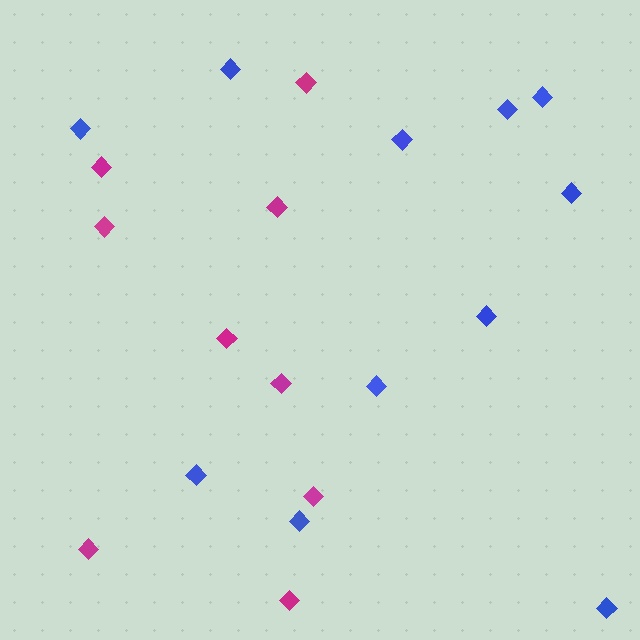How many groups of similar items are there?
There are 2 groups: one group of blue diamonds (11) and one group of magenta diamonds (9).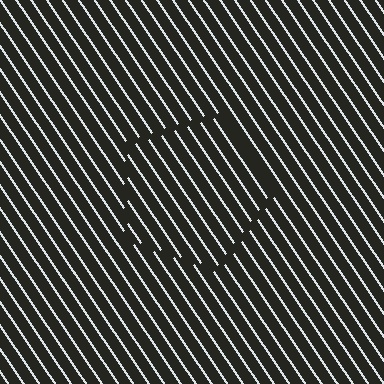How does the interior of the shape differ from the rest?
The interior of the shape contains the same grating, shifted by half a period — the contour is defined by the phase discontinuity where line-ends from the inner and outer gratings abut.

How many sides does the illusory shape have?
5 sides — the line-ends trace a pentagon.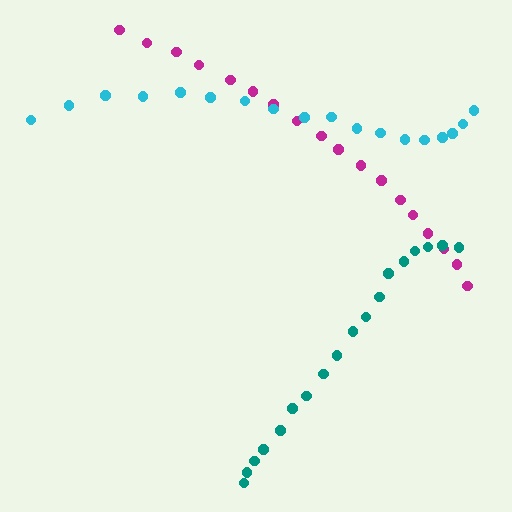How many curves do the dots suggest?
There are 3 distinct paths.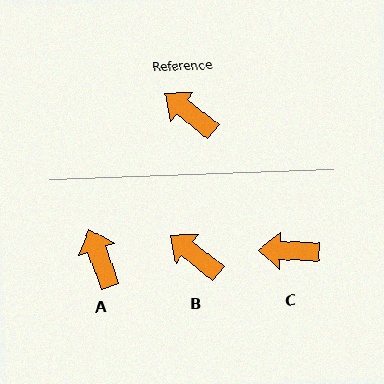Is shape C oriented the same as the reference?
No, it is off by about 36 degrees.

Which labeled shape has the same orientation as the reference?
B.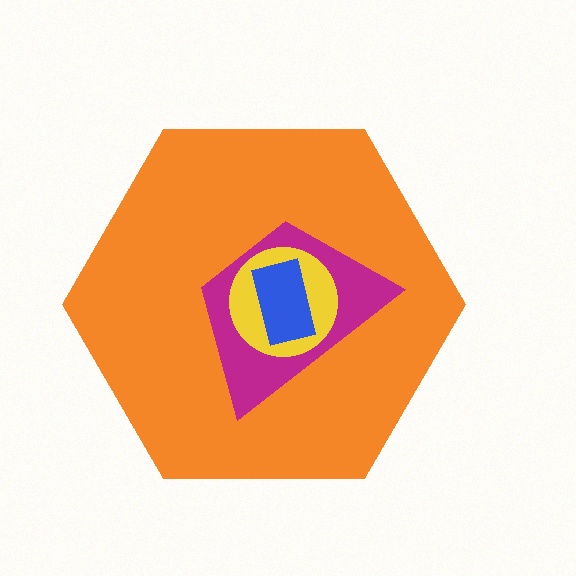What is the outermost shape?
The orange hexagon.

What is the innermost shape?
The blue rectangle.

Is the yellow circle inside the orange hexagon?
Yes.